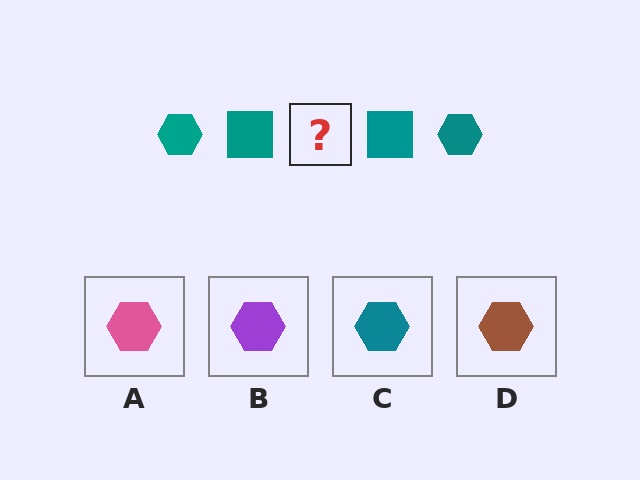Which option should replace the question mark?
Option C.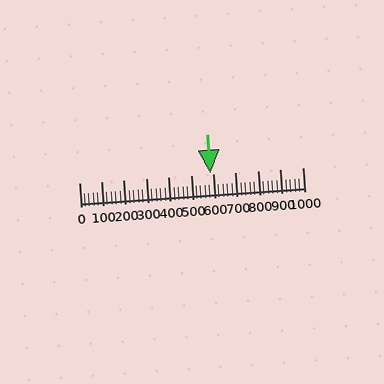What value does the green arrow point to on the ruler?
The green arrow points to approximately 587.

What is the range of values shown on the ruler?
The ruler shows values from 0 to 1000.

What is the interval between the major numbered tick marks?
The major tick marks are spaced 100 units apart.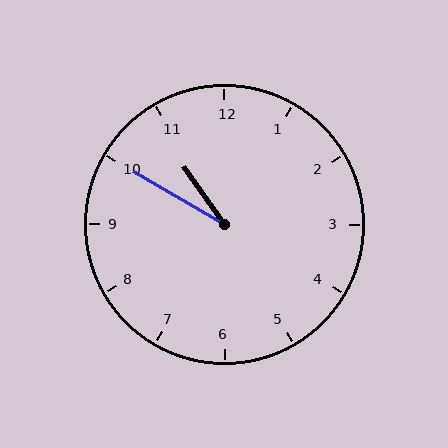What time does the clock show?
10:50.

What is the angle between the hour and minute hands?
Approximately 25 degrees.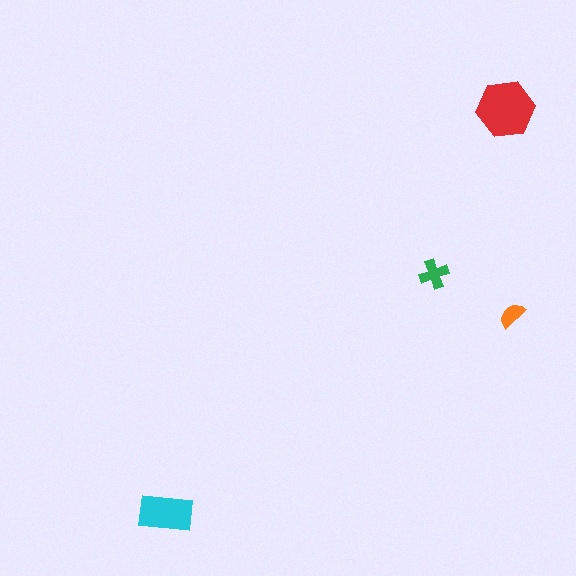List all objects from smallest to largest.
The orange semicircle, the green cross, the cyan rectangle, the red hexagon.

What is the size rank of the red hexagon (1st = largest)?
1st.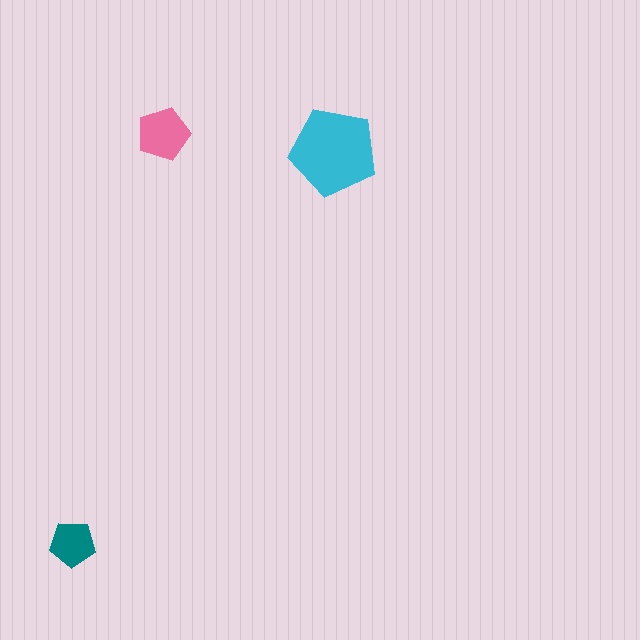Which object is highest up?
The pink pentagon is topmost.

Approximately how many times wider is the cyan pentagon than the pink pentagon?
About 1.5 times wider.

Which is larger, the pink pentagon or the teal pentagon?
The pink one.